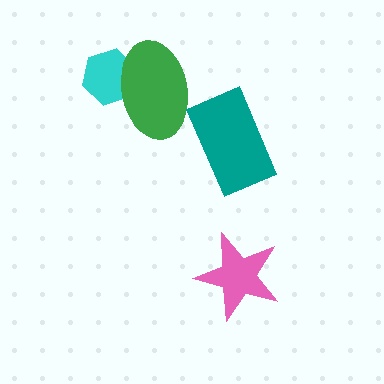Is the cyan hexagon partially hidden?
Yes, it is partially covered by another shape.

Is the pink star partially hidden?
No, no other shape covers it.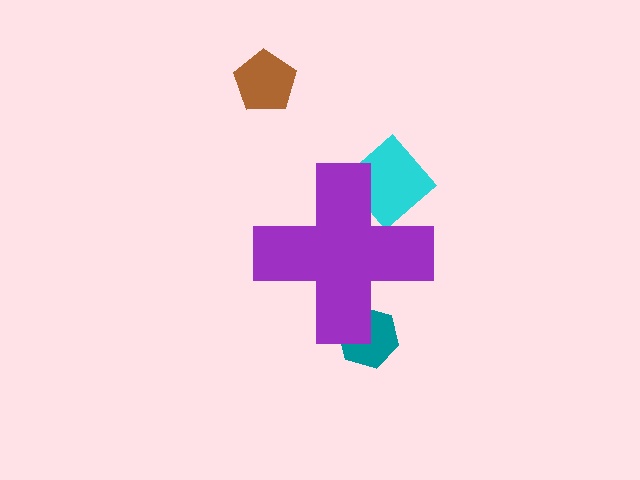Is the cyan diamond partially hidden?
Yes, the cyan diamond is partially hidden behind the purple cross.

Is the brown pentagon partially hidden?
No, the brown pentagon is fully visible.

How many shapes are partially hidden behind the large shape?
2 shapes are partially hidden.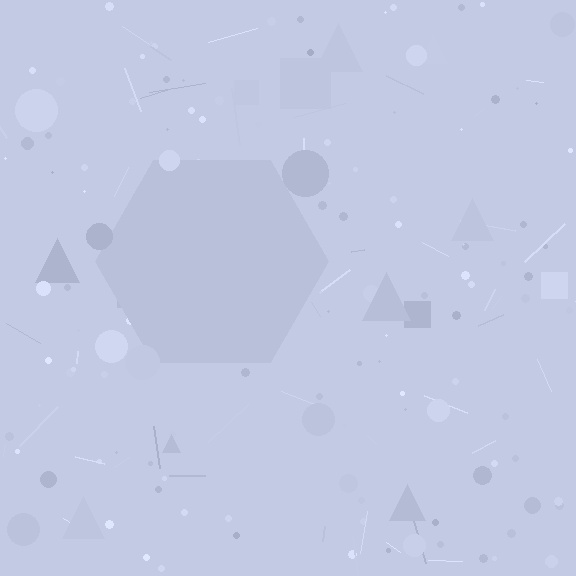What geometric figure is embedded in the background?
A hexagon is embedded in the background.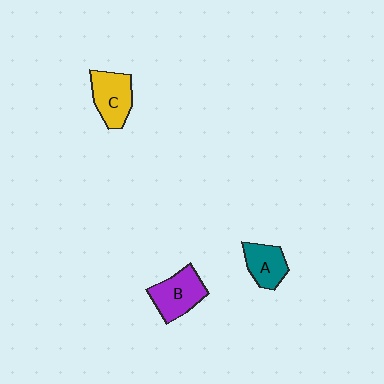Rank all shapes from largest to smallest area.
From largest to smallest: B (purple), C (yellow), A (teal).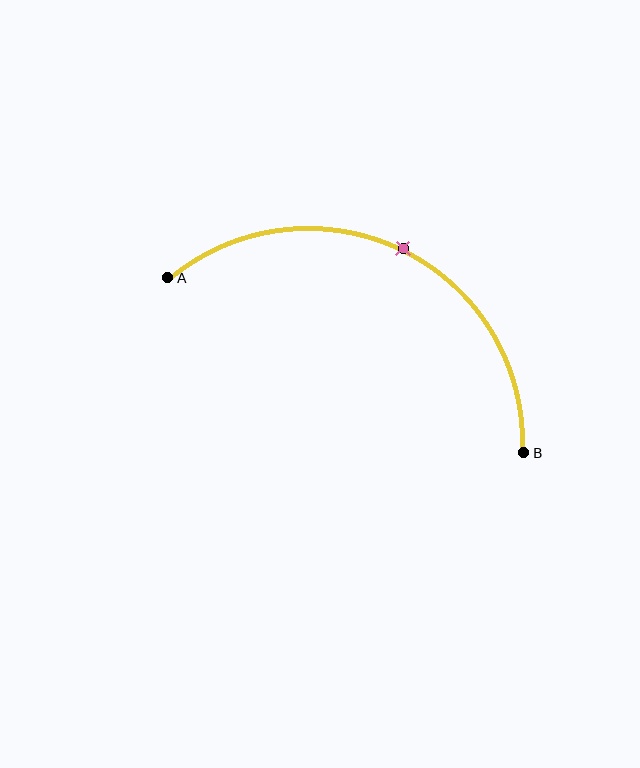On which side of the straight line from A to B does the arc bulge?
The arc bulges above the straight line connecting A and B.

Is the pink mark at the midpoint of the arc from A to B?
Yes. The pink mark lies on the arc at equal arc-length from both A and B — it is the arc midpoint.